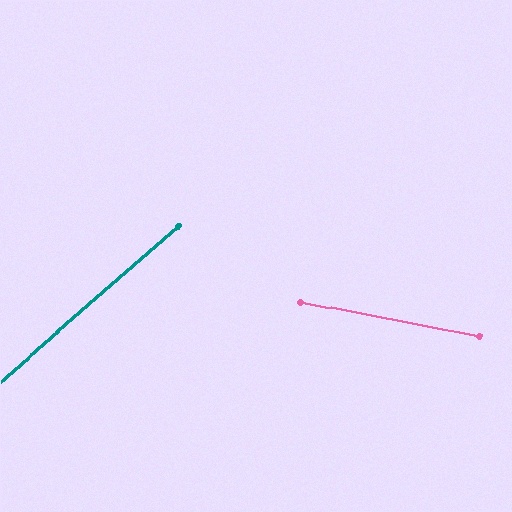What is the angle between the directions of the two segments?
Approximately 52 degrees.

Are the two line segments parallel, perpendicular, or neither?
Neither parallel nor perpendicular — they differ by about 52°.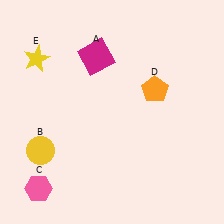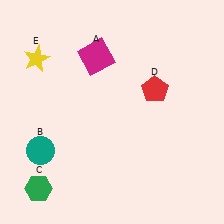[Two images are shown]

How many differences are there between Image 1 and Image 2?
There are 3 differences between the two images.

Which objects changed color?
B changed from yellow to teal. C changed from pink to green. D changed from orange to red.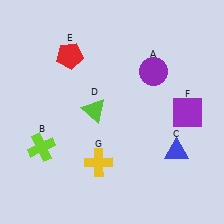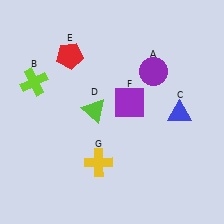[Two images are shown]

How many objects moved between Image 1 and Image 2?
3 objects moved between the two images.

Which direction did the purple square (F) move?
The purple square (F) moved left.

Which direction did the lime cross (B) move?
The lime cross (B) moved up.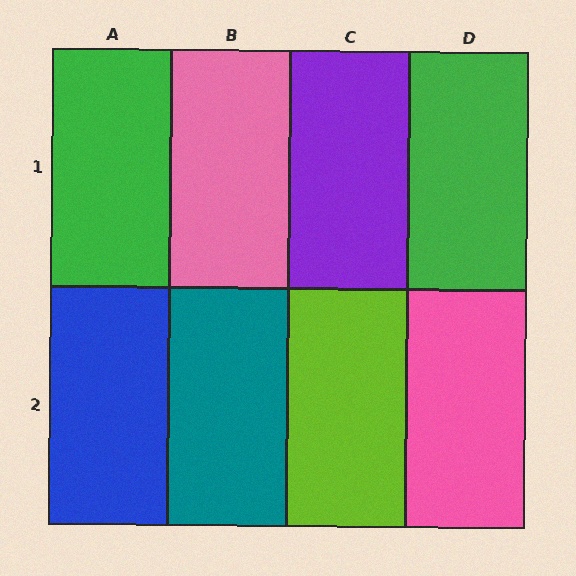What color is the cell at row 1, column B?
Pink.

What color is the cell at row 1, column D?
Green.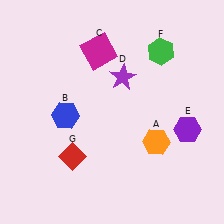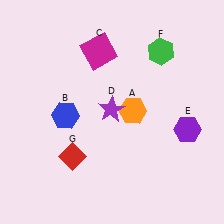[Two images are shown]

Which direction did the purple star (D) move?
The purple star (D) moved down.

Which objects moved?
The objects that moved are: the orange hexagon (A), the purple star (D).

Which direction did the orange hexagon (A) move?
The orange hexagon (A) moved up.